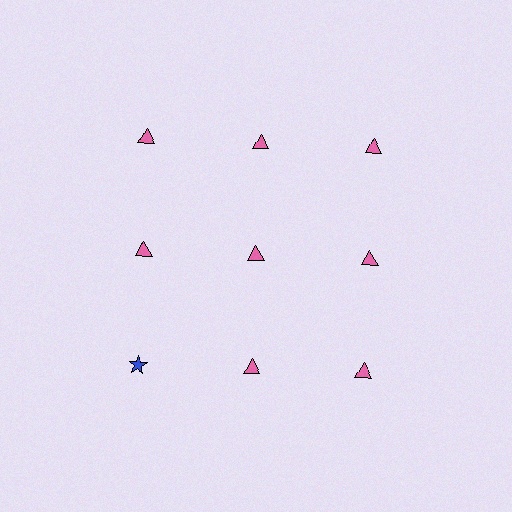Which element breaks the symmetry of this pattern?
The blue star in the third row, leftmost column breaks the symmetry. All other shapes are pink triangles.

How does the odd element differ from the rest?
It differs in both color (blue instead of pink) and shape (star instead of triangle).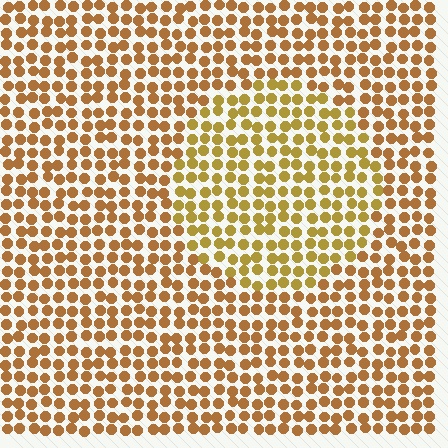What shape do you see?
I see a circle.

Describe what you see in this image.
The image is filled with small brown elements in a uniform arrangement. A circle-shaped region is visible where the elements are tinted to a slightly different hue, forming a subtle color boundary.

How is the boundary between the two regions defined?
The boundary is defined purely by a slight shift in hue (about 20 degrees). Spacing, size, and orientation are identical on both sides.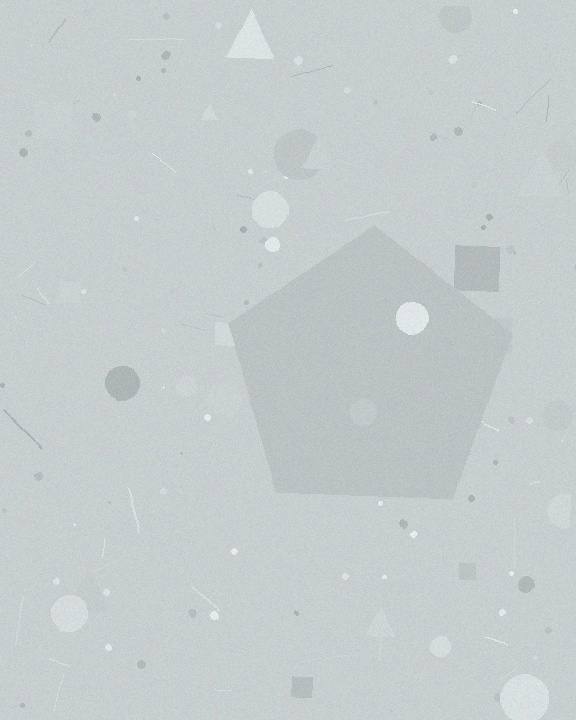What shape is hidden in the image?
A pentagon is hidden in the image.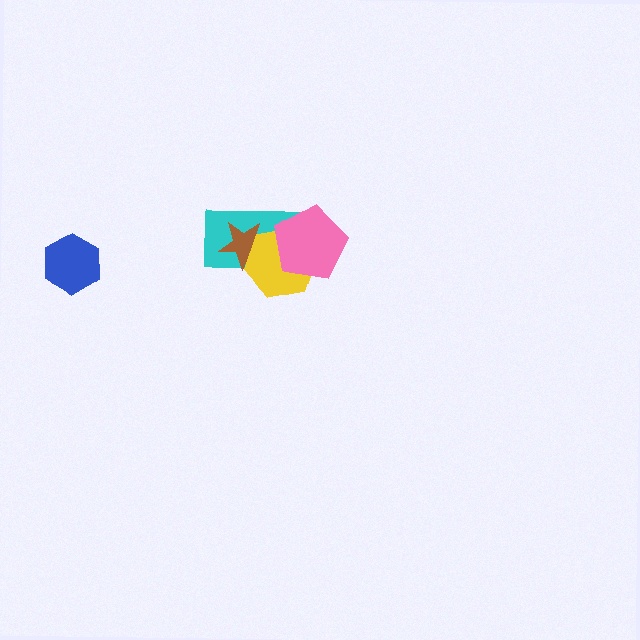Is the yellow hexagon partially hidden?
Yes, it is partially covered by another shape.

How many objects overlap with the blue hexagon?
0 objects overlap with the blue hexagon.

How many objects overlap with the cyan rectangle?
3 objects overlap with the cyan rectangle.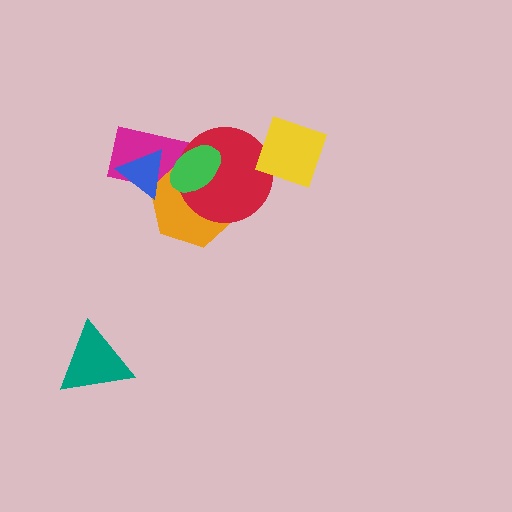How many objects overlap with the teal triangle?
0 objects overlap with the teal triangle.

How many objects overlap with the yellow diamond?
1 object overlaps with the yellow diamond.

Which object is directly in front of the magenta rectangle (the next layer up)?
The orange hexagon is directly in front of the magenta rectangle.